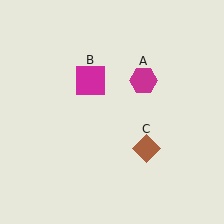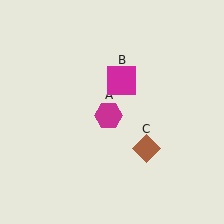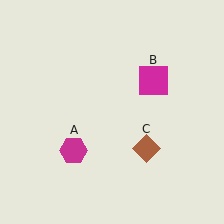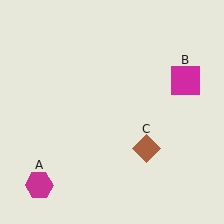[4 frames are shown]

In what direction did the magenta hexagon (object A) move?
The magenta hexagon (object A) moved down and to the left.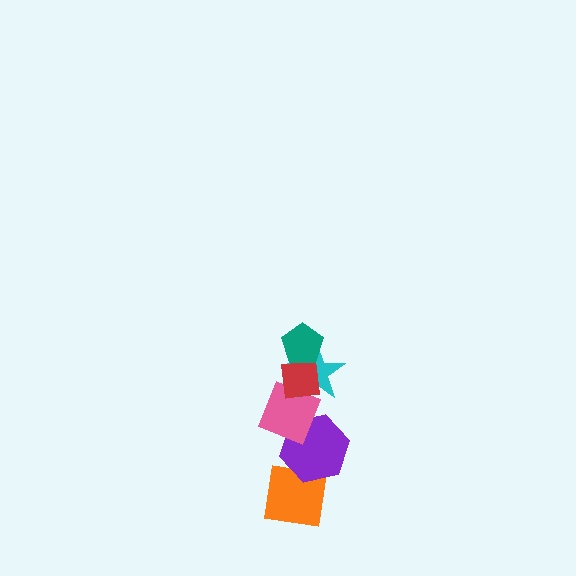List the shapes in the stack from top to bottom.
From top to bottom: the teal pentagon, the red square, the cyan star, the pink diamond, the purple hexagon, the orange square.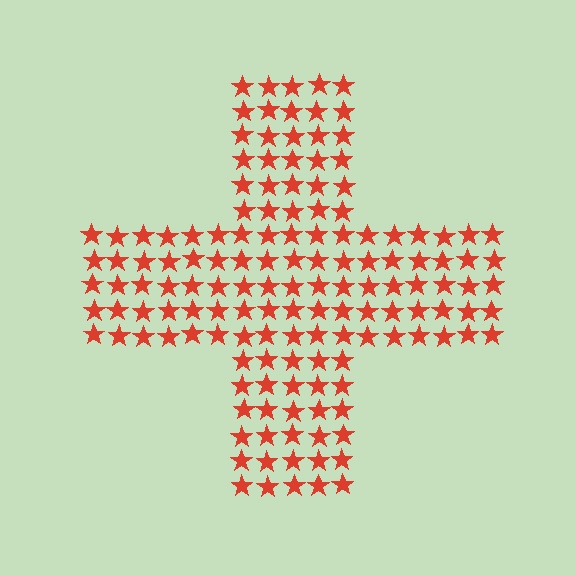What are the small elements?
The small elements are stars.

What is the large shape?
The large shape is a cross.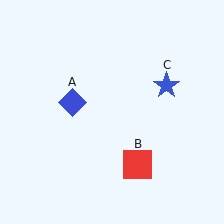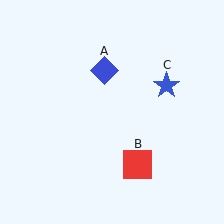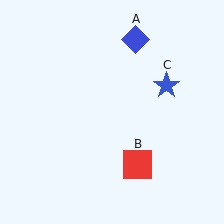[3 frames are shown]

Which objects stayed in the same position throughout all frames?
Red square (object B) and blue star (object C) remained stationary.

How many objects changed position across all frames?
1 object changed position: blue diamond (object A).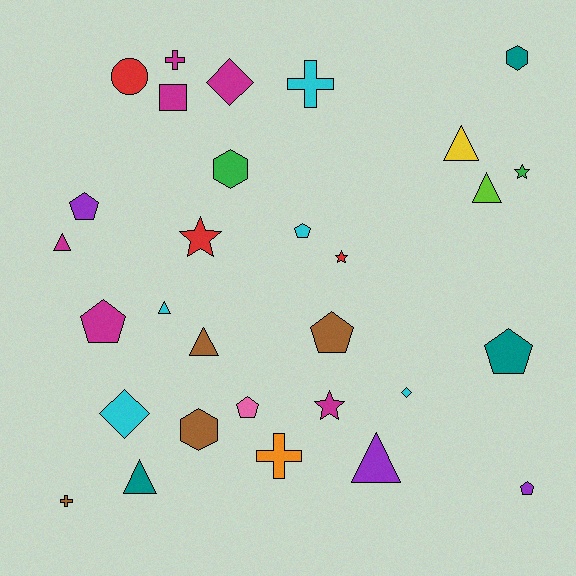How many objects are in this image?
There are 30 objects.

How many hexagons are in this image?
There are 3 hexagons.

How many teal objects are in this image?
There are 3 teal objects.